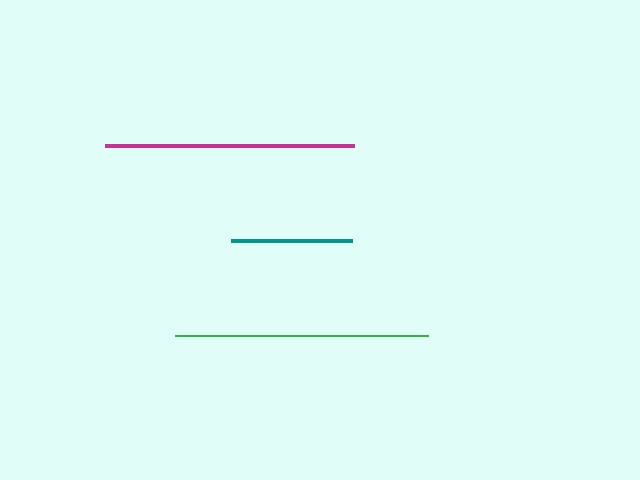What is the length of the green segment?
The green segment is approximately 253 pixels long.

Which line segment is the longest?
The green line is the longest at approximately 253 pixels.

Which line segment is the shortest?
The teal line is the shortest at approximately 121 pixels.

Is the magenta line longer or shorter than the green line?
The green line is longer than the magenta line.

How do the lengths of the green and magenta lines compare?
The green and magenta lines are approximately the same length.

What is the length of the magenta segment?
The magenta segment is approximately 249 pixels long.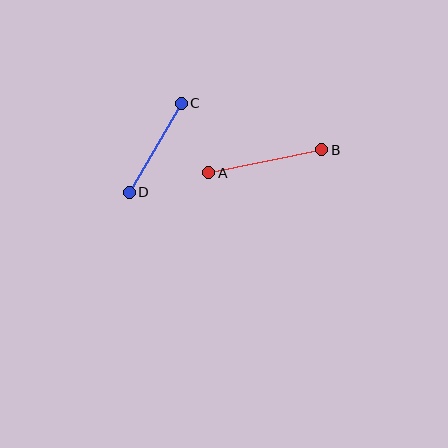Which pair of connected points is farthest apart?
Points A and B are farthest apart.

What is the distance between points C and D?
The distance is approximately 103 pixels.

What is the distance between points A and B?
The distance is approximately 116 pixels.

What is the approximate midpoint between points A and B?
The midpoint is at approximately (265, 161) pixels.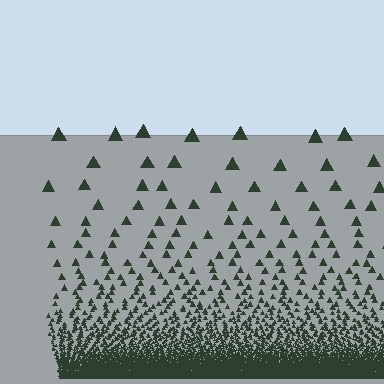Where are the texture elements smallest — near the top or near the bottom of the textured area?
Near the bottom.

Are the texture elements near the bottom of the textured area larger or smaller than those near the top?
Smaller. The gradient is inverted — elements near the bottom are smaller and denser.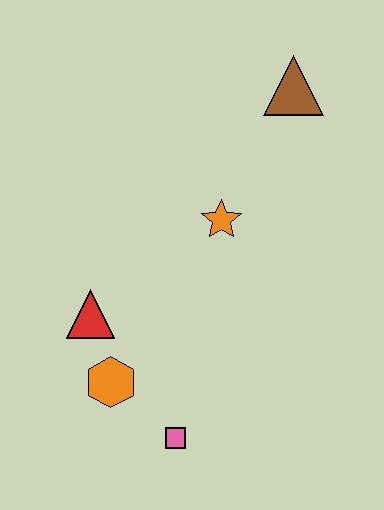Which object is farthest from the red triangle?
The brown triangle is farthest from the red triangle.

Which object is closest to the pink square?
The orange hexagon is closest to the pink square.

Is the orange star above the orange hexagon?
Yes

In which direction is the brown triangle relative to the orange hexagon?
The brown triangle is above the orange hexagon.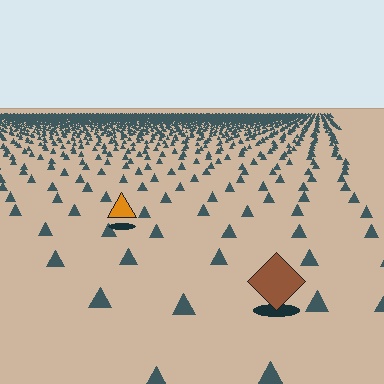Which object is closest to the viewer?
The brown diamond is closest. The texture marks near it are larger and more spread out.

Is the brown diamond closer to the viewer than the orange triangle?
Yes. The brown diamond is closer — you can tell from the texture gradient: the ground texture is coarser near it.